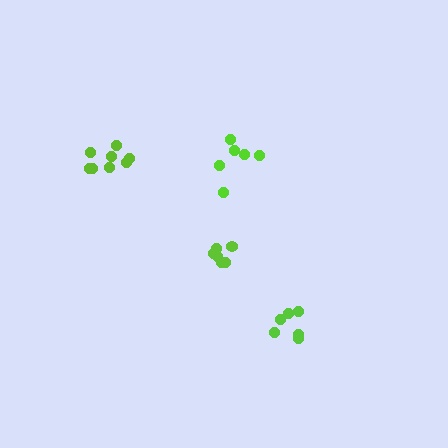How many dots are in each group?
Group 1: 8 dots, Group 2: 6 dots, Group 3: 6 dots, Group 4: 6 dots (26 total).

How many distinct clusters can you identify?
There are 4 distinct clusters.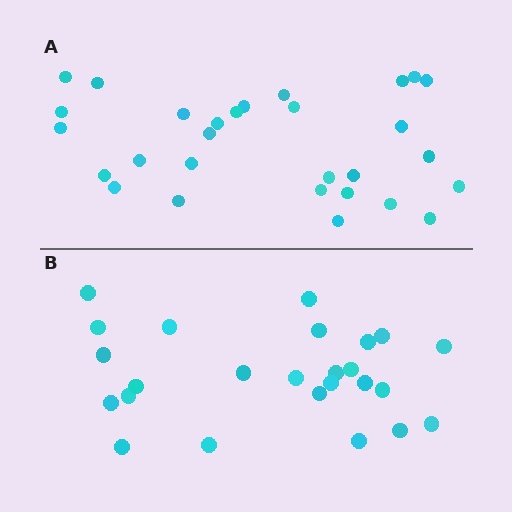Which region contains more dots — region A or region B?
Region A (the top region) has more dots.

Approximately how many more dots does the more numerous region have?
Region A has about 4 more dots than region B.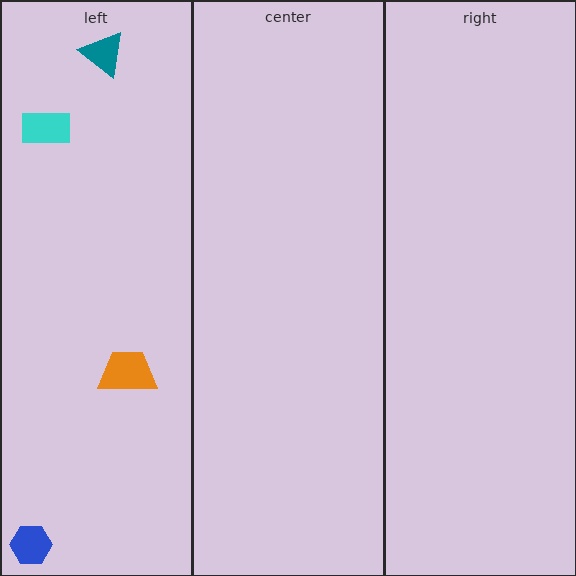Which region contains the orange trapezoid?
The left region.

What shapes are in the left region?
The teal triangle, the orange trapezoid, the cyan rectangle, the blue hexagon.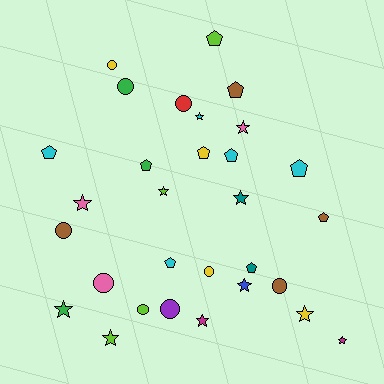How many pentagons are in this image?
There are 10 pentagons.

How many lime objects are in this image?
There are 4 lime objects.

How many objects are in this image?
There are 30 objects.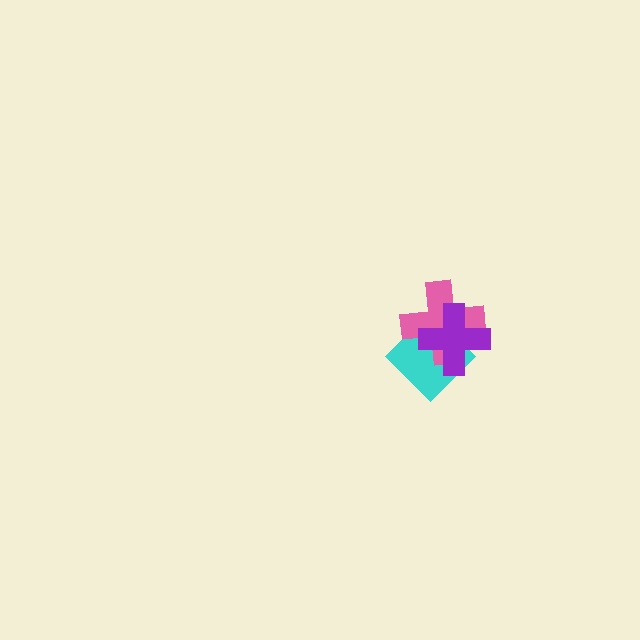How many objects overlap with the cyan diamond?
2 objects overlap with the cyan diamond.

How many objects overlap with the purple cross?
2 objects overlap with the purple cross.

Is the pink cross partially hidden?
Yes, it is partially covered by another shape.